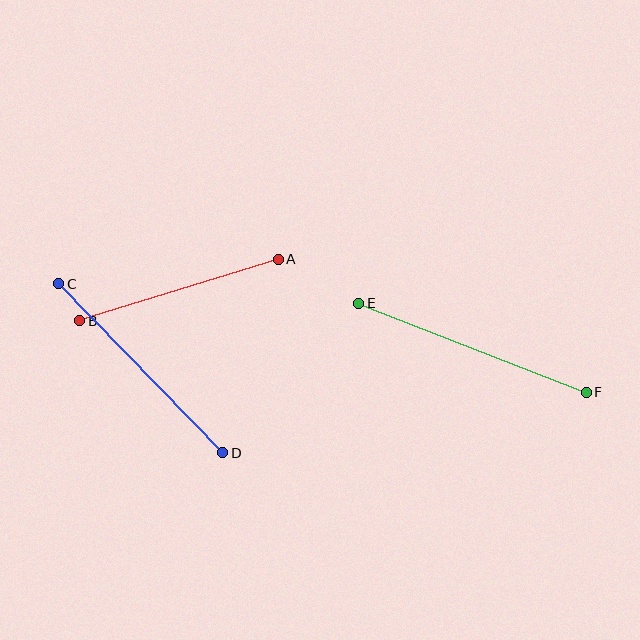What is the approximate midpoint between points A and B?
The midpoint is at approximately (179, 290) pixels.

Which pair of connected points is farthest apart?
Points E and F are farthest apart.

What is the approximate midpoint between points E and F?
The midpoint is at approximately (473, 348) pixels.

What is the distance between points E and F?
The distance is approximately 244 pixels.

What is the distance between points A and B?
The distance is approximately 208 pixels.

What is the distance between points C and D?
The distance is approximately 236 pixels.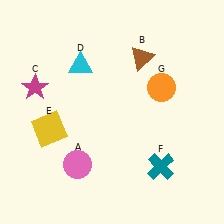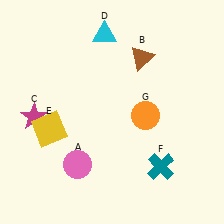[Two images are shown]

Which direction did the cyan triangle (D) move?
The cyan triangle (D) moved up.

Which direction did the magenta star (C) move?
The magenta star (C) moved down.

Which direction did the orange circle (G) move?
The orange circle (G) moved down.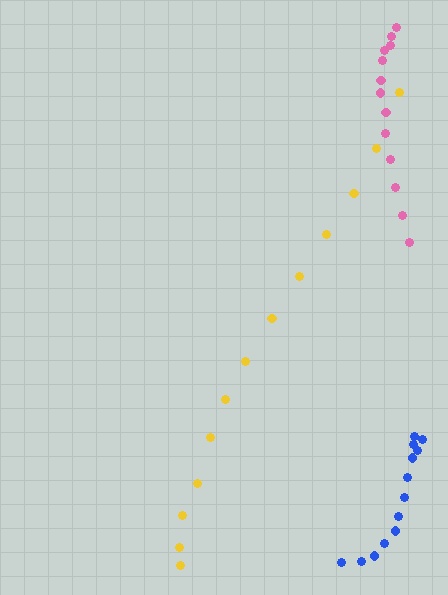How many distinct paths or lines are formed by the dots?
There are 3 distinct paths.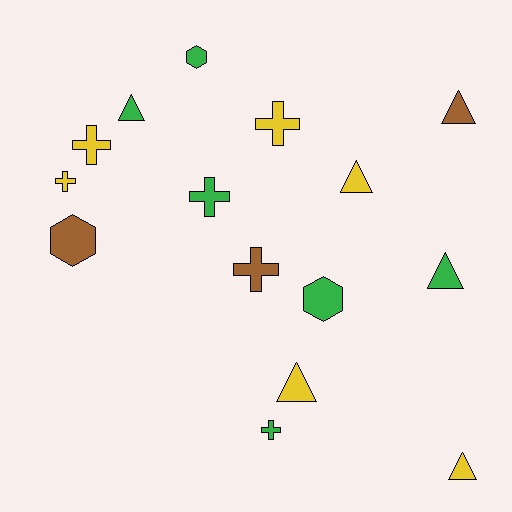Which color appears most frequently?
Yellow, with 6 objects.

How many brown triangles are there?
There is 1 brown triangle.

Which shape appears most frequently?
Cross, with 6 objects.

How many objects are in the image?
There are 15 objects.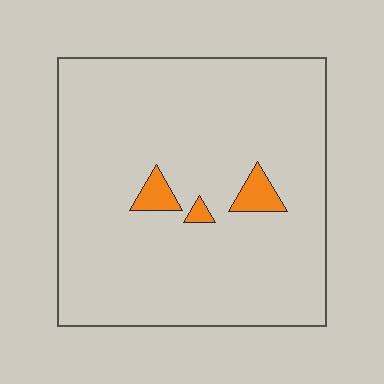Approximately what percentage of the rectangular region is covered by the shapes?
Approximately 5%.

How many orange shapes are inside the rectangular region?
3.